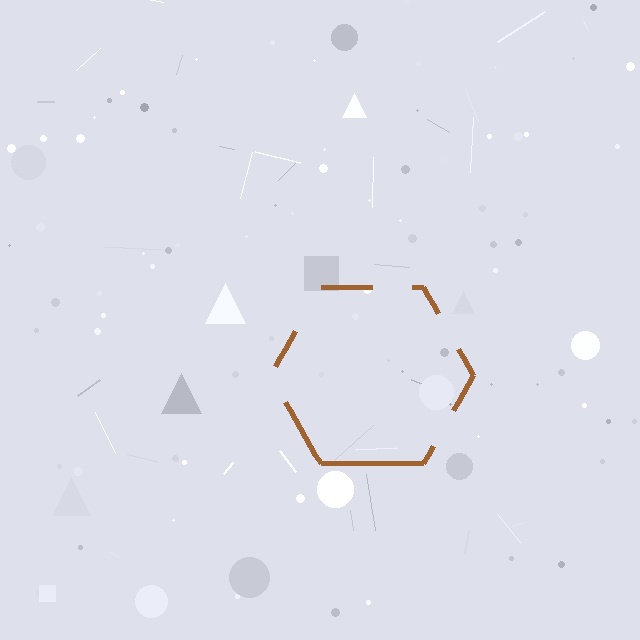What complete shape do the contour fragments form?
The contour fragments form a hexagon.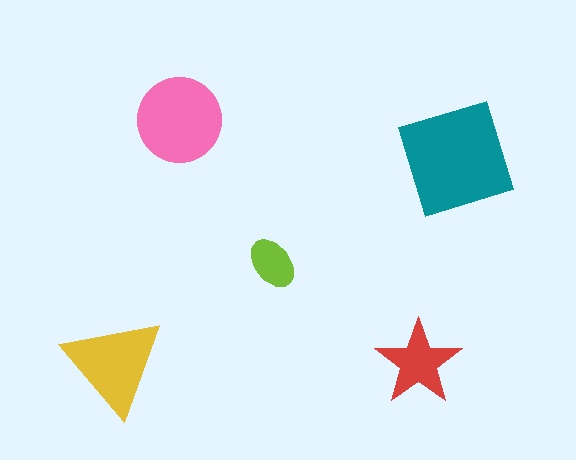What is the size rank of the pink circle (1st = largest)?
2nd.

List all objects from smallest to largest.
The lime ellipse, the red star, the yellow triangle, the pink circle, the teal square.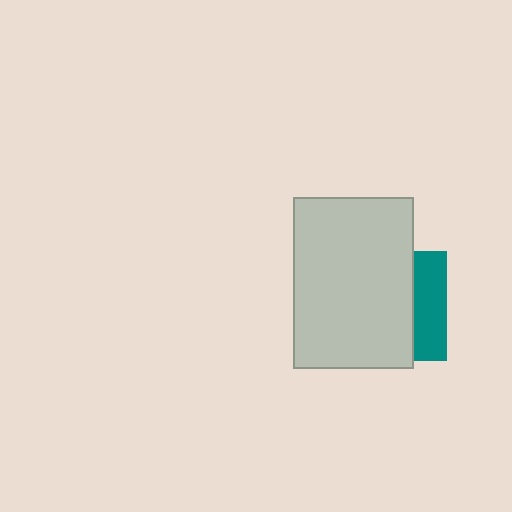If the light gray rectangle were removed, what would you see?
You would see the complete teal square.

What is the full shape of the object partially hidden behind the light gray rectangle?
The partially hidden object is a teal square.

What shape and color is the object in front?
The object in front is a light gray rectangle.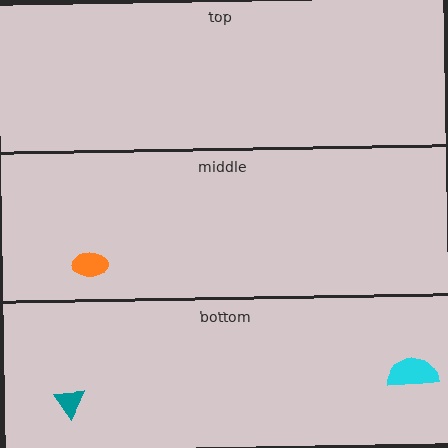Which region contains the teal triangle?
The bottom region.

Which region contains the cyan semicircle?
The bottom region.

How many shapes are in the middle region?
1.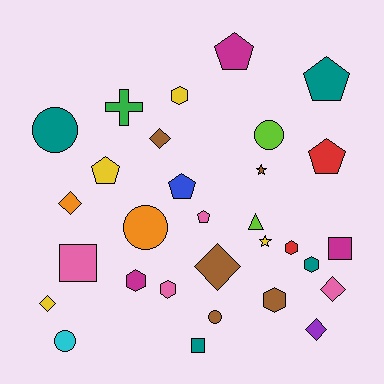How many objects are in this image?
There are 30 objects.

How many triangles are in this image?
There is 1 triangle.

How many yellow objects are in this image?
There are 4 yellow objects.